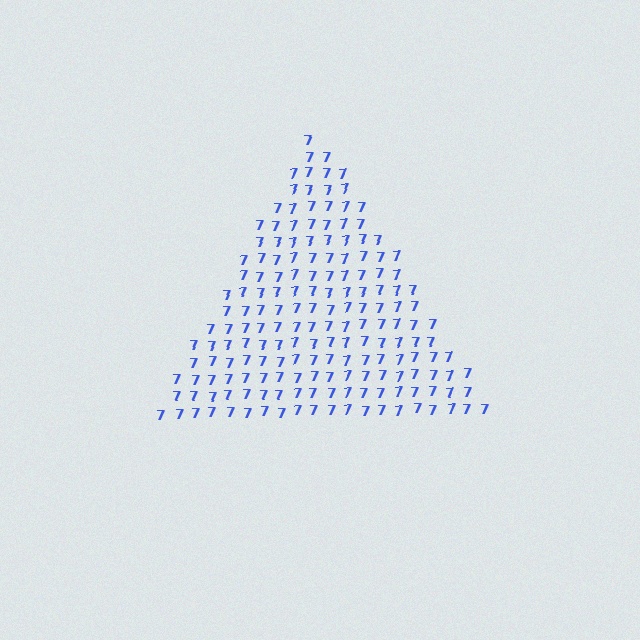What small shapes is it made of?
It is made of small digit 7's.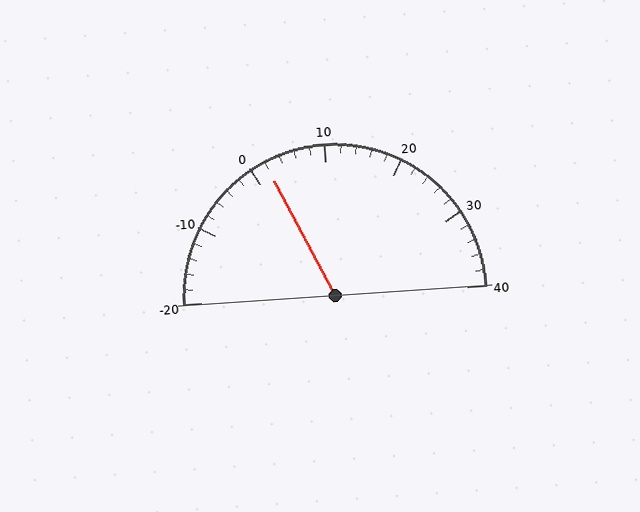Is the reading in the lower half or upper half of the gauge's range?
The reading is in the lower half of the range (-20 to 40).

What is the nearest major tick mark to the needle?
The nearest major tick mark is 0.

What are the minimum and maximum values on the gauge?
The gauge ranges from -20 to 40.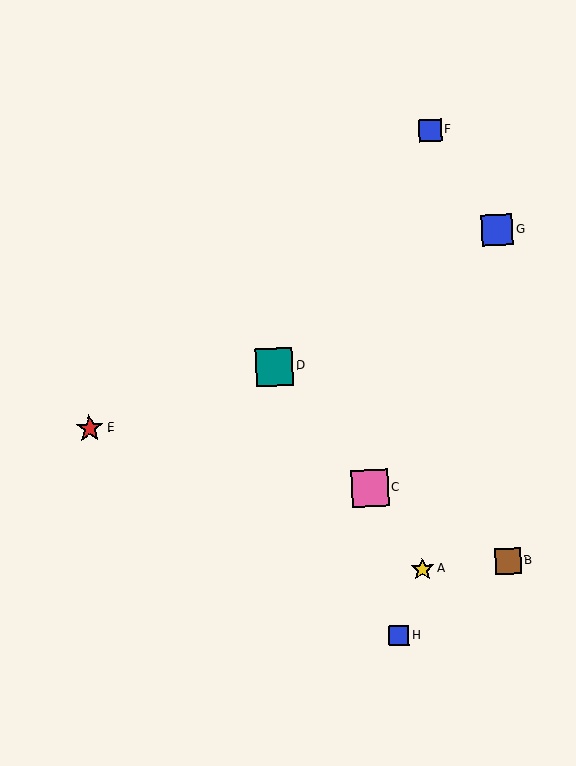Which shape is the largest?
The pink square (labeled C) is the largest.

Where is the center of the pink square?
The center of the pink square is at (370, 488).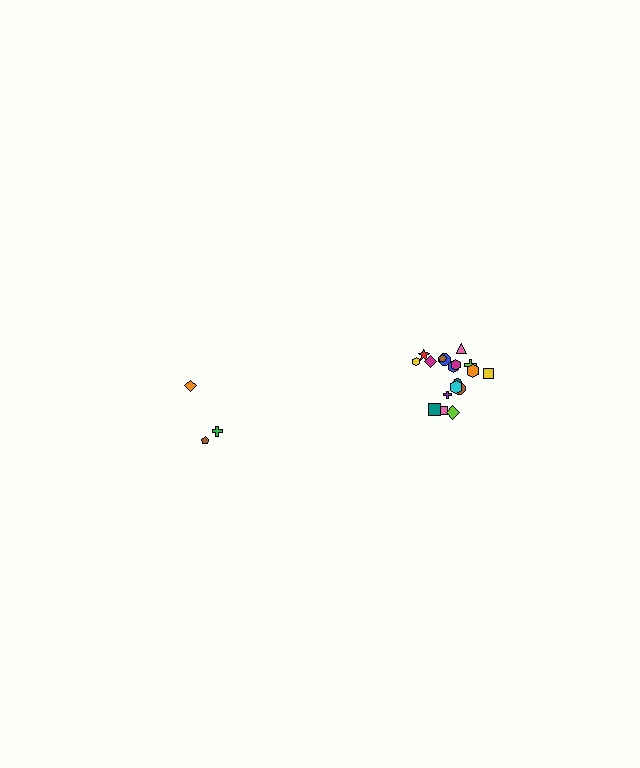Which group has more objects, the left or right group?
The right group.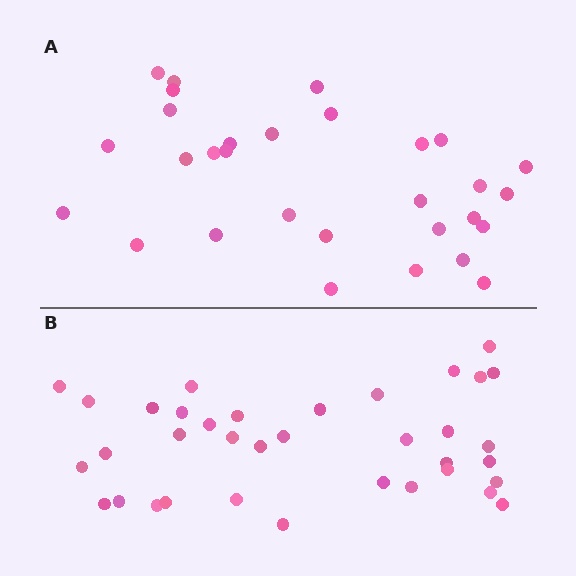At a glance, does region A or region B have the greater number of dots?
Region B (the bottom region) has more dots.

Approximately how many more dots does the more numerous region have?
Region B has about 6 more dots than region A.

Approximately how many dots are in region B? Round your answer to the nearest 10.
About 40 dots. (The exact count is 36, which rounds to 40.)